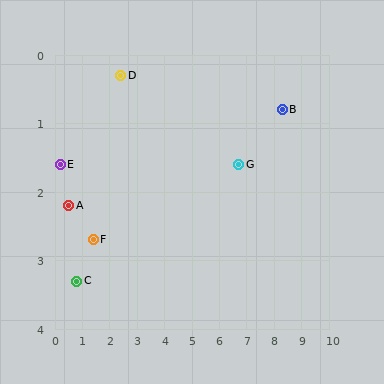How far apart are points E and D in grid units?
Points E and D are about 2.6 grid units apart.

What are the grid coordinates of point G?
Point G is at approximately (6.7, 1.6).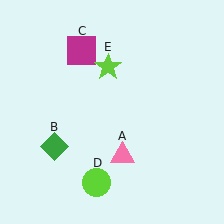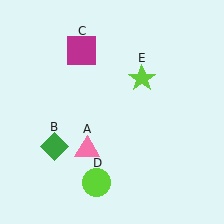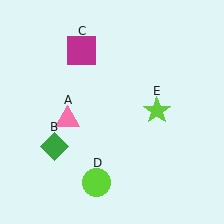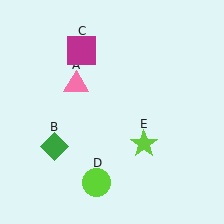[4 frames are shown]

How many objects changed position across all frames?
2 objects changed position: pink triangle (object A), lime star (object E).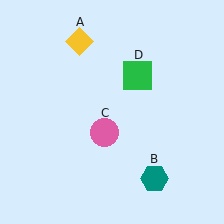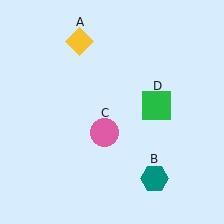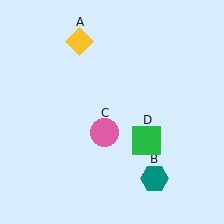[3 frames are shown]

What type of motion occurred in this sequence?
The green square (object D) rotated clockwise around the center of the scene.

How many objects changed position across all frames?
1 object changed position: green square (object D).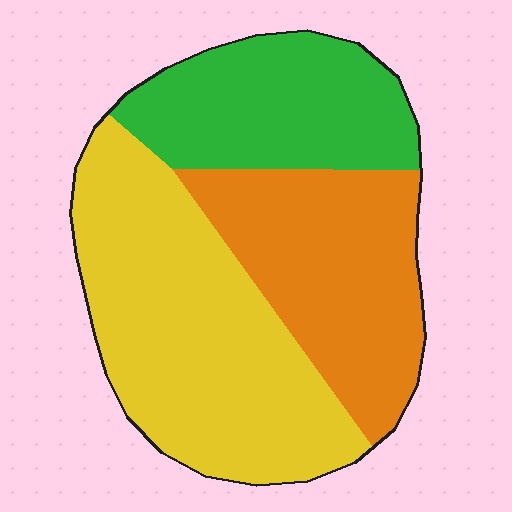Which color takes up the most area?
Yellow, at roughly 45%.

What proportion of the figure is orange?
Orange takes up about one third (1/3) of the figure.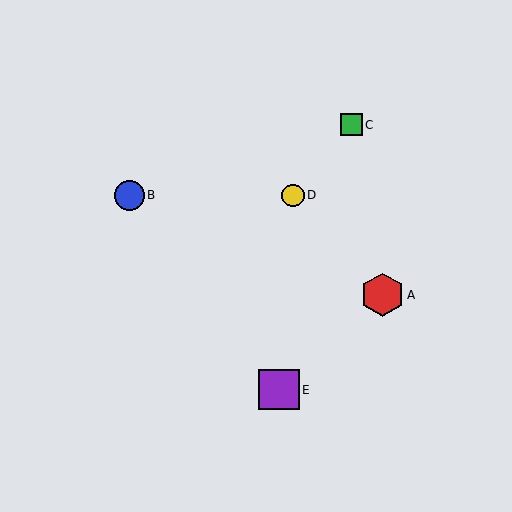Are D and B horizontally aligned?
Yes, both are at y≈195.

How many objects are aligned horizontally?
2 objects (B, D) are aligned horizontally.